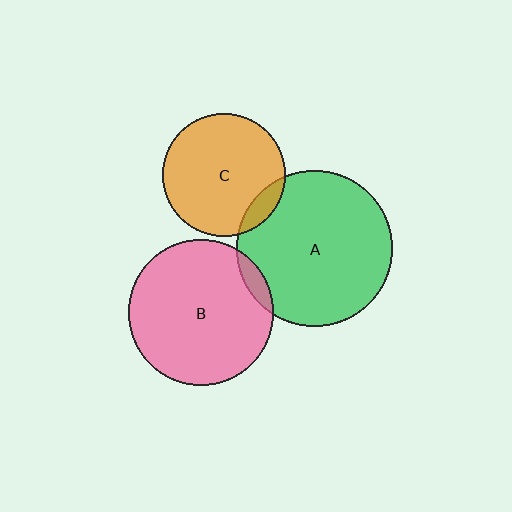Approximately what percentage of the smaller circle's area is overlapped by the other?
Approximately 5%.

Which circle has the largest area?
Circle A (green).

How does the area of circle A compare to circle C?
Approximately 1.6 times.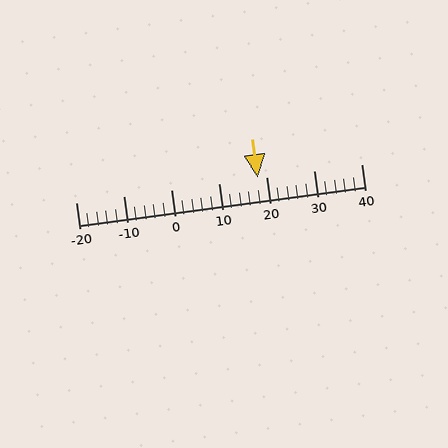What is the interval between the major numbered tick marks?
The major tick marks are spaced 10 units apart.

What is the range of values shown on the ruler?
The ruler shows values from -20 to 40.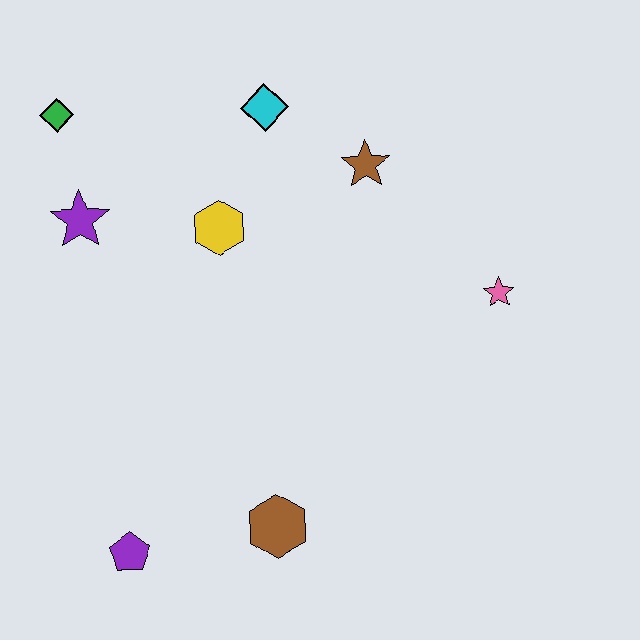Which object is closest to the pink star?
The brown star is closest to the pink star.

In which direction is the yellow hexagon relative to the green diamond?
The yellow hexagon is to the right of the green diamond.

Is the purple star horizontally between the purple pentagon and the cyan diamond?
No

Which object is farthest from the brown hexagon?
The green diamond is farthest from the brown hexagon.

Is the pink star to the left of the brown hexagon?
No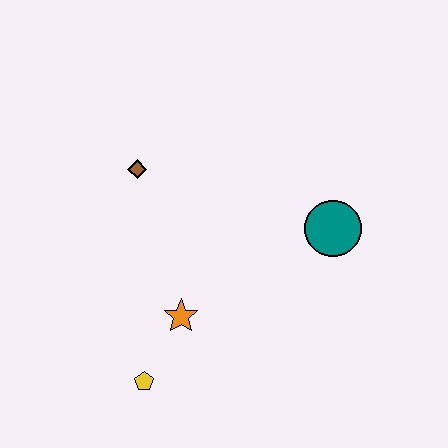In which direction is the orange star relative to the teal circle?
The orange star is to the left of the teal circle.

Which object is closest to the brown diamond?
The orange star is closest to the brown diamond.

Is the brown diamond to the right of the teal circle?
No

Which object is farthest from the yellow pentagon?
The teal circle is farthest from the yellow pentagon.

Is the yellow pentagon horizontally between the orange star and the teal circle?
No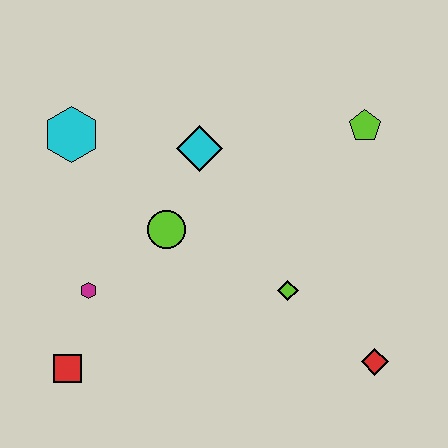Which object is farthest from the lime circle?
The red diamond is farthest from the lime circle.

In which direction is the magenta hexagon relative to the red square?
The magenta hexagon is above the red square.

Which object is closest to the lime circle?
The cyan diamond is closest to the lime circle.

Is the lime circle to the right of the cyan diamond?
No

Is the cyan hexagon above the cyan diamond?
Yes